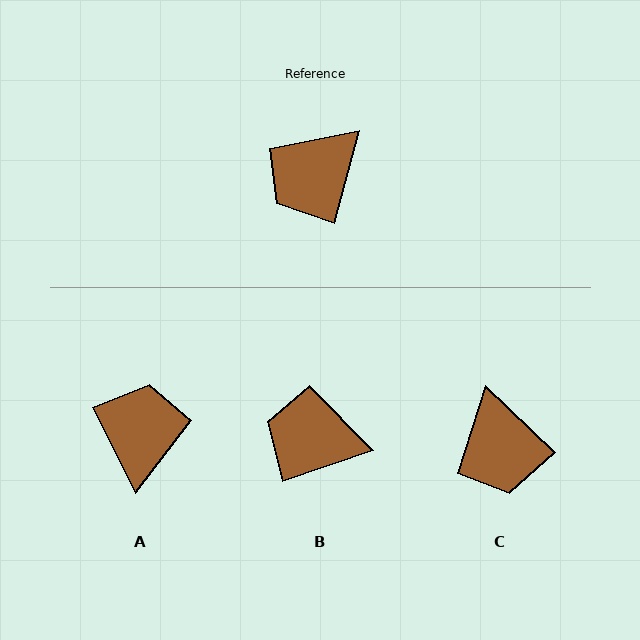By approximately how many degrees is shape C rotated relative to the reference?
Approximately 61 degrees counter-clockwise.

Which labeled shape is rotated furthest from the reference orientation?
A, about 139 degrees away.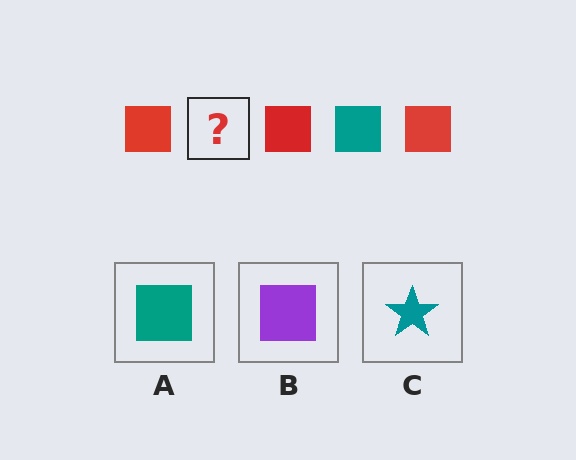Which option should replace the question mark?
Option A.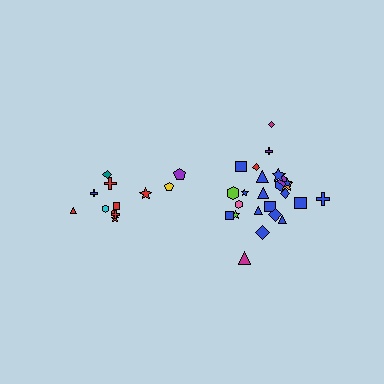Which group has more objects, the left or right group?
The right group.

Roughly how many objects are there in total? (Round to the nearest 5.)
Roughly 35 objects in total.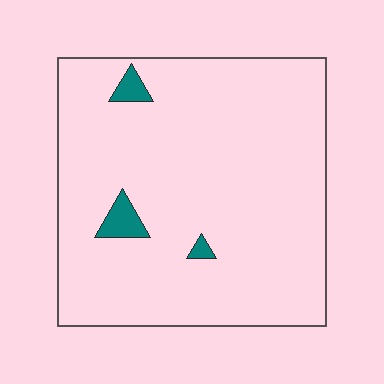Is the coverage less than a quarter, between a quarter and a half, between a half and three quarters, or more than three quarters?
Less than a quarter.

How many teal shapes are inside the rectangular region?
3.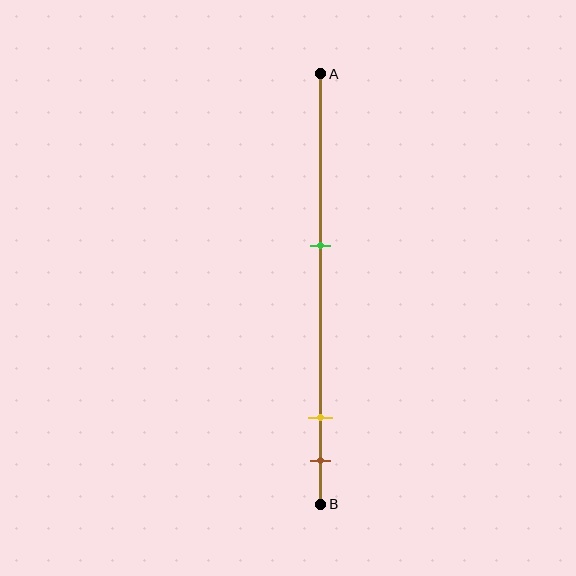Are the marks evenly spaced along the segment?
No, the marks are not evenly spaced.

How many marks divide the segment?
There are 3 marks dividing the segment.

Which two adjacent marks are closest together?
The yellow and brown marks are the closest adjacent pair.